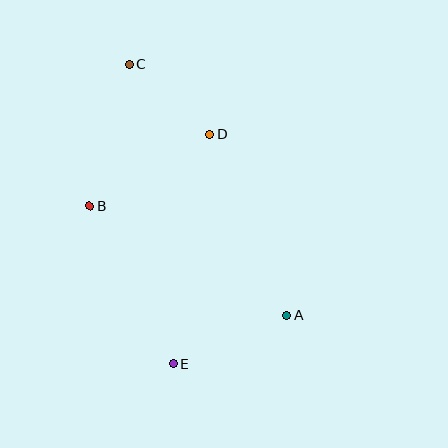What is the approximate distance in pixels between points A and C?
The distance between A and C is approximately 296 pixels.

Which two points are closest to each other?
Points C and D are closest to each other.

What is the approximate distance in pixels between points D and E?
The distance between D and E is approximately 232 pixels.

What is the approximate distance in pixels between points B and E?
The distance between B and E is approximately 179 pixels.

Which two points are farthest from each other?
Points C and E are farthest from each other.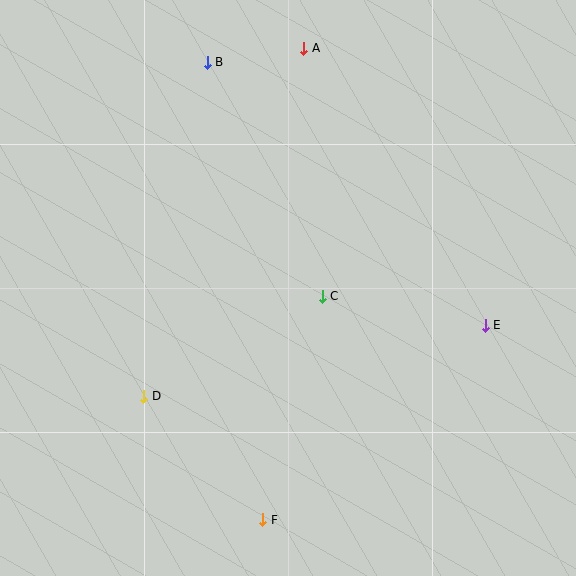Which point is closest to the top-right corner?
Point A is closest to the top-right corner.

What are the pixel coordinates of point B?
Point B is at (207, 62).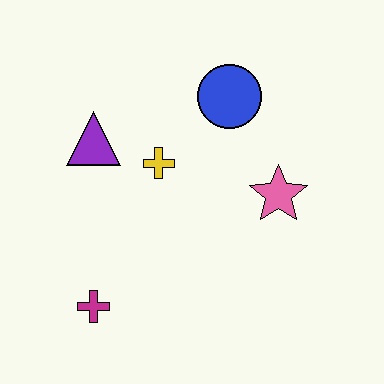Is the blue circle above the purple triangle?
Yes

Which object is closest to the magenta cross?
The yellow cross is closest to the magenta cross.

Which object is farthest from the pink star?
The magenta cross is farthest from the pink star.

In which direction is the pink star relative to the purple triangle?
The pink star is to the right of the purple triangle.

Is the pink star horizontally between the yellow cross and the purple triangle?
No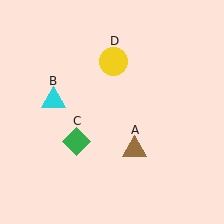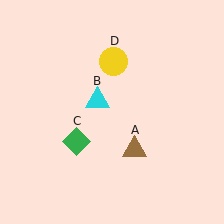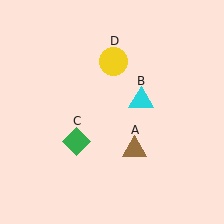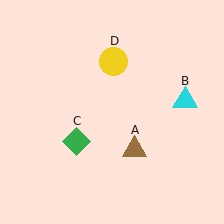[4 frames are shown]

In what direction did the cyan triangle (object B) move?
The cyan triangle (object B) moved right.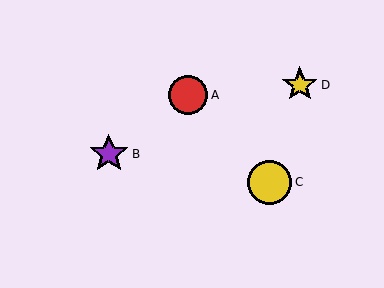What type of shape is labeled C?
Shape C is a yellow circle.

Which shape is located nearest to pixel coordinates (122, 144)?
The purple star (labeled B) at (109, 154) is nearest to that location.